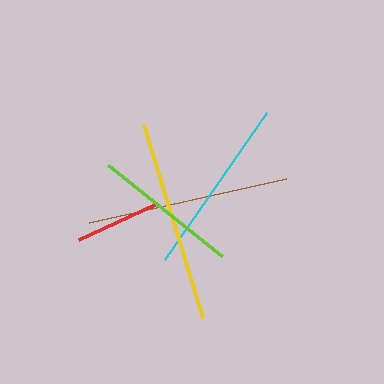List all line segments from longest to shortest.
From longest to shortest: brown, yellow, cyan, lime, red.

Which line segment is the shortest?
The red line is the shortest at approximately 84 pixels.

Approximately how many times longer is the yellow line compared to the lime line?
The yellow line is approximately 1.4 times the length of the lime line.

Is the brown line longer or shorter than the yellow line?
The brown line is longer than the yellow line.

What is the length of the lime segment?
The lime segment is approximately 145 pixels long.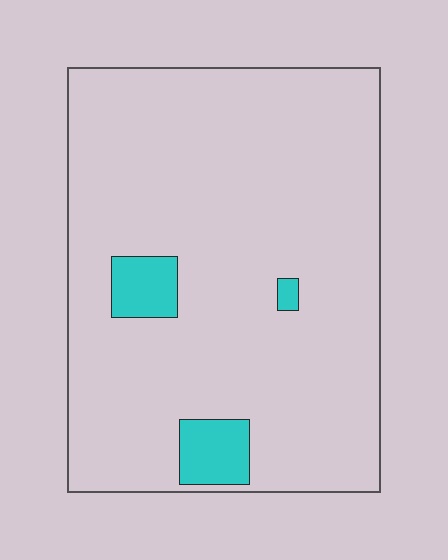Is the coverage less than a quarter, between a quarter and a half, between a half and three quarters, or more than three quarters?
Less than a quarter.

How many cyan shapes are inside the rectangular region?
3.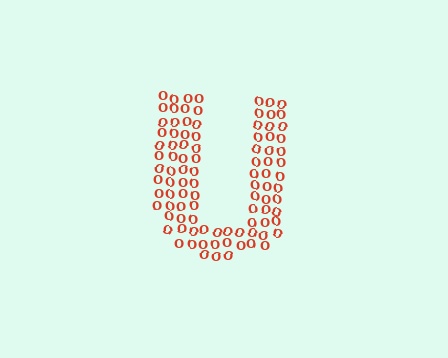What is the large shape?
The large shape is the letter U.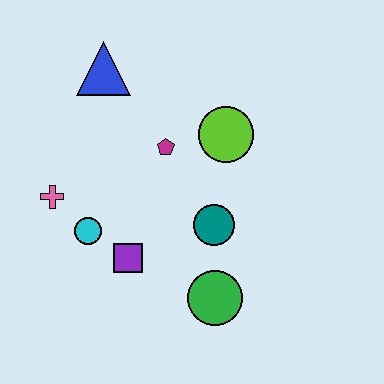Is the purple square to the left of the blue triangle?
No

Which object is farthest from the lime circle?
The pink cross is farthest from the lime circle.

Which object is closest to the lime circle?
The magenta pentagon is closest to the lime circle.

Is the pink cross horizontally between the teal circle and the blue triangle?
No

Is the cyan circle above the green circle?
Yes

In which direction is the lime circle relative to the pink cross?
The lime circle is to the right of the pink cross.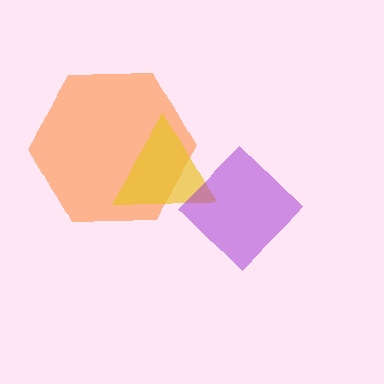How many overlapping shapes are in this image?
There are 3 overlapping shapes in the image.